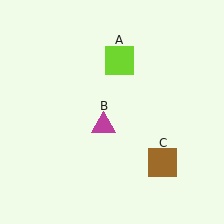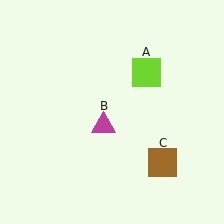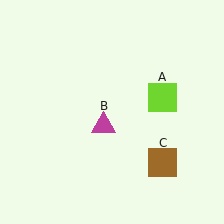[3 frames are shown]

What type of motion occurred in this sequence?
The lime square (object A) rotated clockwise around the center of the scene.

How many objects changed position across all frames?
1 object changed position: lime square (object A).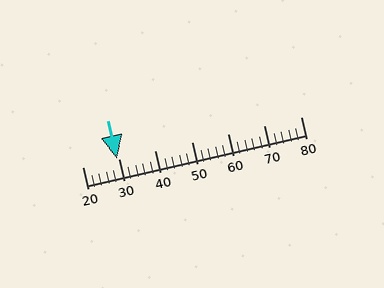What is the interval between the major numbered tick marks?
The major tick marks are spaced 10 units apart.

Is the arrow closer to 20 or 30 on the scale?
The arrow is closer to 30.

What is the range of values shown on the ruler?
The ruler shows values from 20 to 80.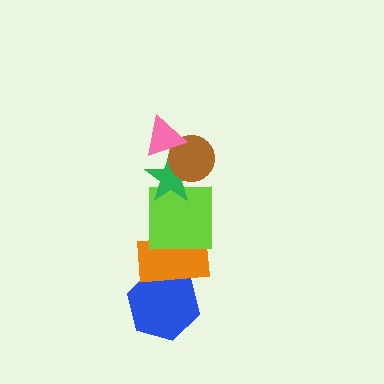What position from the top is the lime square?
The lime square is 4th from the top.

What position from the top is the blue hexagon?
The blue hexagon is 6th from the top.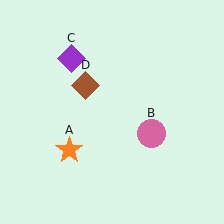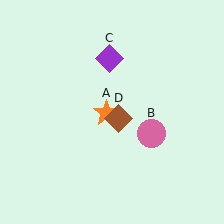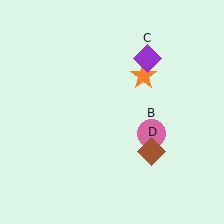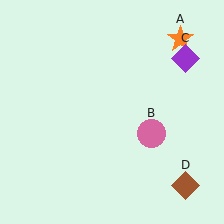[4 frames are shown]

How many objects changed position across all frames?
3 objects changed position: orange star (object A), purple diamond (object C), brown diamond (object D).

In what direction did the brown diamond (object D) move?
The brown diamond (object D) moved down and to the right.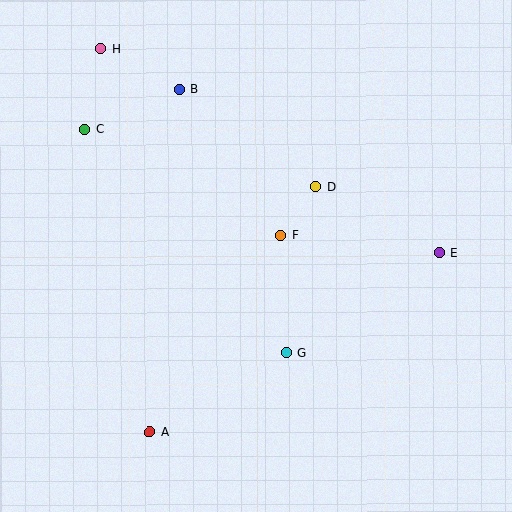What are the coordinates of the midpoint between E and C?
The midpoint between E and C is at (262, 191).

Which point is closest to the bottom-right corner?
Point E is closest to the bottom-right corner.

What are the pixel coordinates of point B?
Point B is at (180, 90).